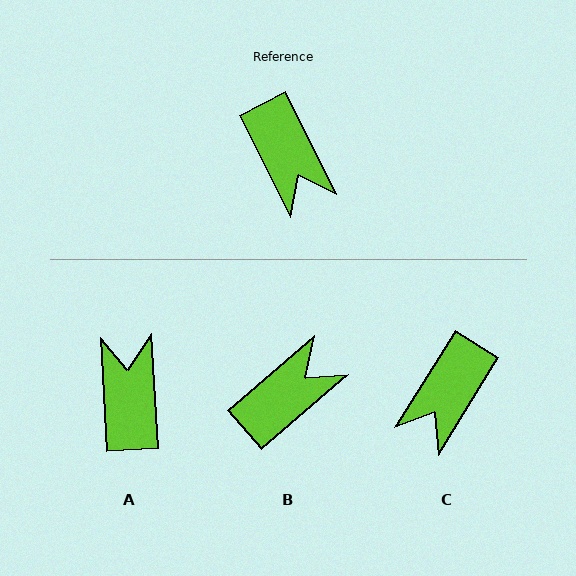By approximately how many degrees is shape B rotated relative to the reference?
Approximately 104 degrees counter-clockwise.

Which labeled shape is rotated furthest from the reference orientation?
A, about 157 degrees away.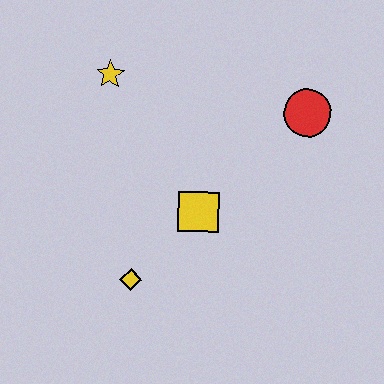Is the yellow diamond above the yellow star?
No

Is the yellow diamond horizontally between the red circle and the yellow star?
Yes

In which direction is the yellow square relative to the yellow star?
The yellow square is below the yellow star.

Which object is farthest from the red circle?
The yellow diamond is farthest from the red circle.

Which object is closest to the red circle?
The yellow square is closest to the red circle.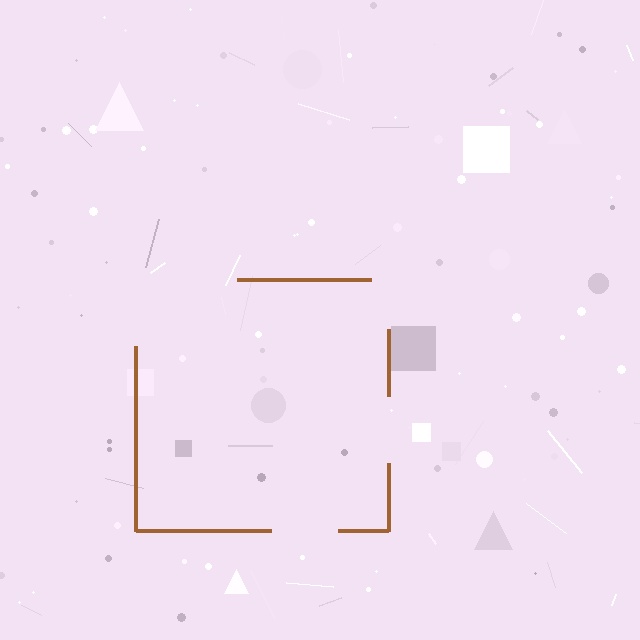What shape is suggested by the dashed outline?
The dashed outline suggests a square.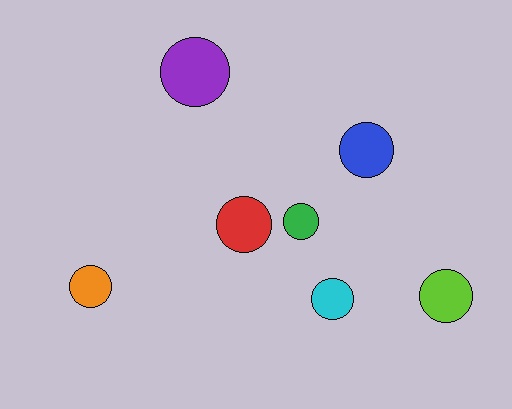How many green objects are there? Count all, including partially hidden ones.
There is 1 green object.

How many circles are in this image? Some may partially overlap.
There are 7 circles.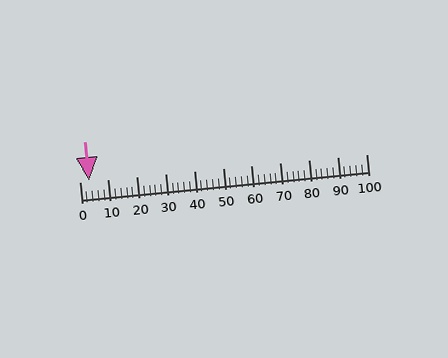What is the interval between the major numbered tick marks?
The major tick marks are spaced 10 units apart.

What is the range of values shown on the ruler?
The ruler shows values from 0 to 100.